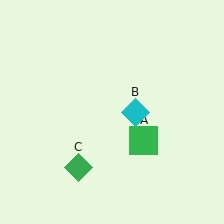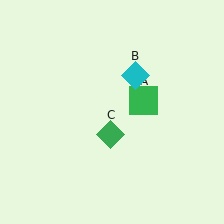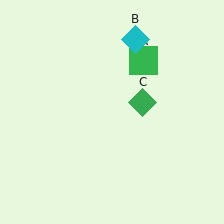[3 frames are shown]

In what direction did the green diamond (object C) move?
The green diamond (object C) moved up and to the right.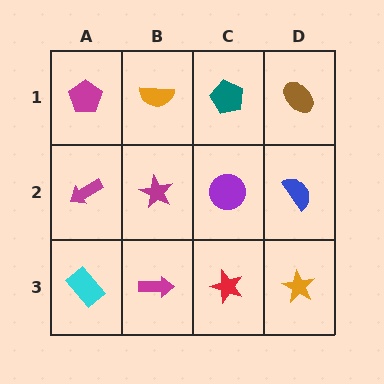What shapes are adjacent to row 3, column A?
A magenta arrow (row 2, column A), a magenta arrow (row 3, column B).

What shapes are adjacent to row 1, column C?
A purple circle (row 2, column C), an orange semicircle (row 1, column B), a brown ellipse (row 1, column D).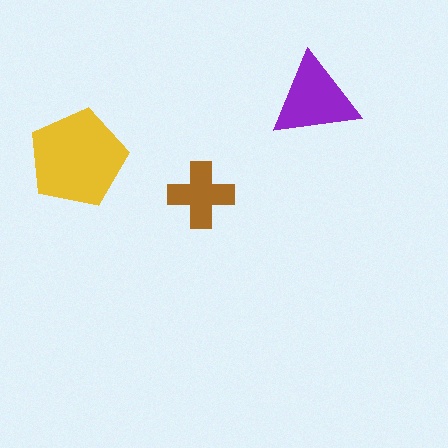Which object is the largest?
The yellow pentagon.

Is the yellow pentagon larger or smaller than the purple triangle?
Larger.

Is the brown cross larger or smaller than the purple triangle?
Smaller.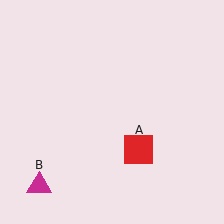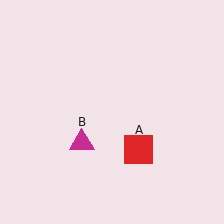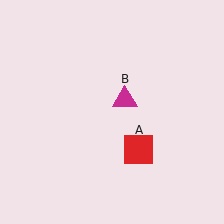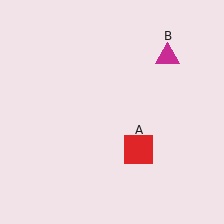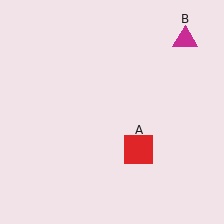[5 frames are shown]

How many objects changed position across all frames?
1 object changed position: magenta triangle (object B).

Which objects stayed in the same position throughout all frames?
Red square (object A) remained stationary.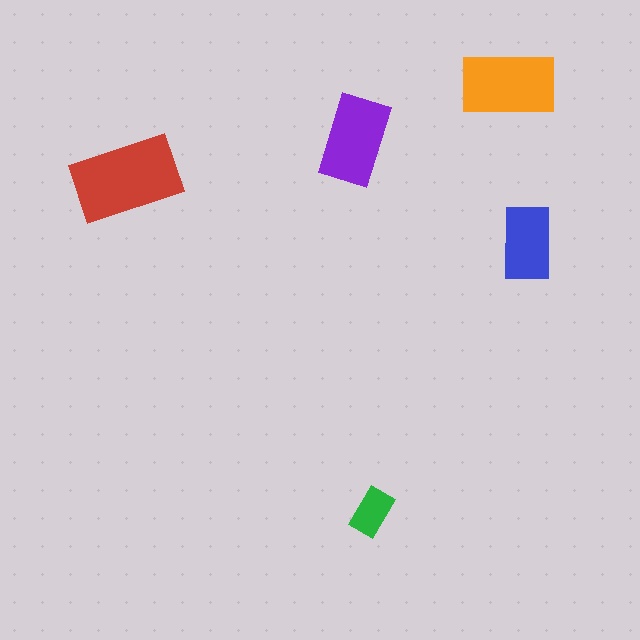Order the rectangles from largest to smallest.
the red one, the orange one, the purple one, the blue one, the green one.